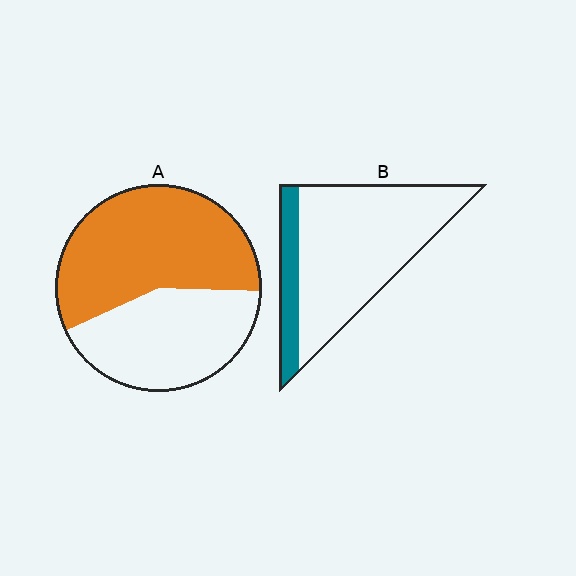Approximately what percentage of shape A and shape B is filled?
A is approximately 55% and B is approximately 20%.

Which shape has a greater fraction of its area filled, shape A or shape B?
Shape A.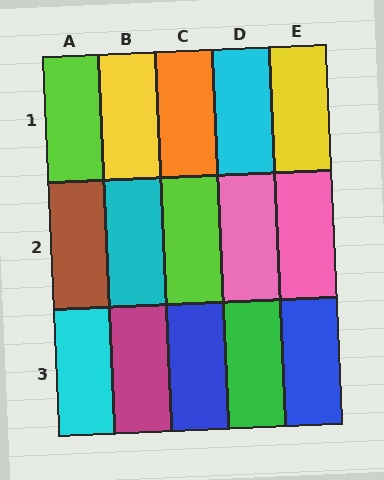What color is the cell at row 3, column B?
Magenta.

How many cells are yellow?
2 cells are yellow.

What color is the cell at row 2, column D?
Pink.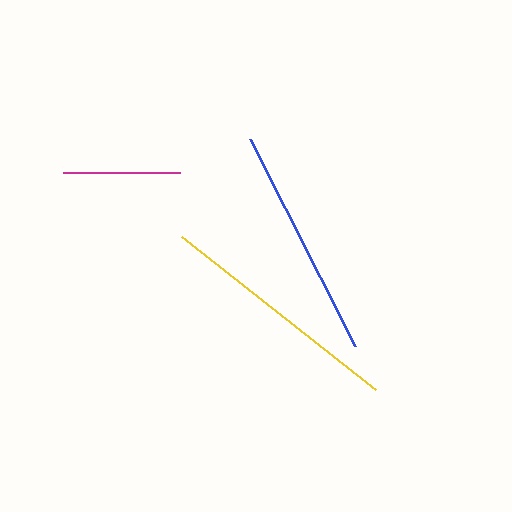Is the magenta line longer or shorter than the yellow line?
The yellow line is longer than the magenta line.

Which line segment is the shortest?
The magenta line is the shortest at approximately 118 pixels.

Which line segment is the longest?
The yellow line is the longest at approximately 247 pixels.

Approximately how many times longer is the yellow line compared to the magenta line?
The yellow line is approximately 2.1 times the length of the magenta line.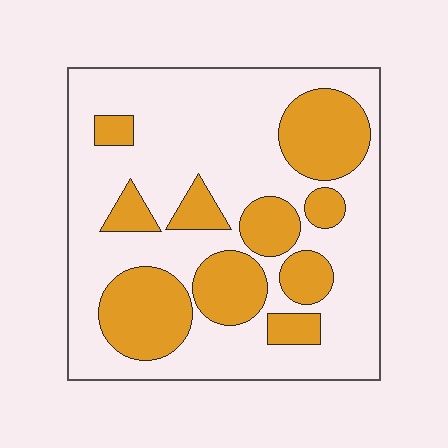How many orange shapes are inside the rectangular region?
10.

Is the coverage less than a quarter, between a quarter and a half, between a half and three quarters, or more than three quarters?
Between a quarter and a half.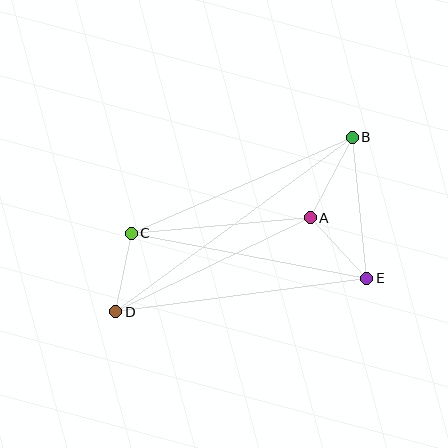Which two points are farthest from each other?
Points B and D are farthest from each other.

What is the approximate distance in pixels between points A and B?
The distance between A and B is approximately 91 pixels.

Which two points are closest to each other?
Points C and D are closest to each other.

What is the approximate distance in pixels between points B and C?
The distance between B and C is approximately 241 pixels.